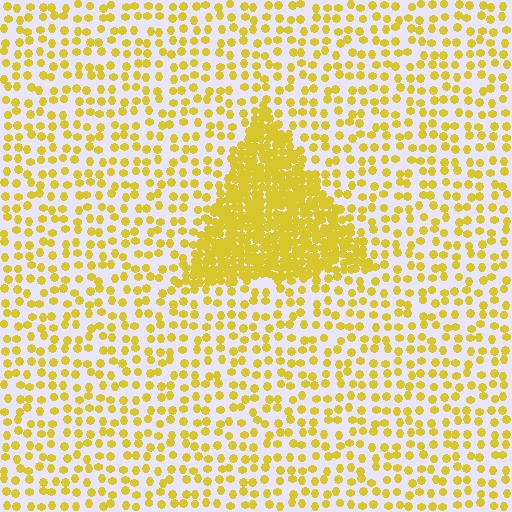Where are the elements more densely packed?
The elements are more densely packed inside the triangle boundary.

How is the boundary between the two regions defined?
The boundary is defined by a change in element density (approximately 3.1x ratio). All elements are the same color, size, and shape.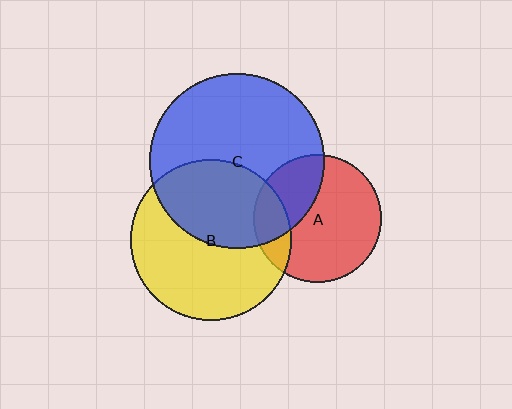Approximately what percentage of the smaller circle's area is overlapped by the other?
Approximately 20%.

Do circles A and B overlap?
Yes.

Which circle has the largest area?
Circle C (blue).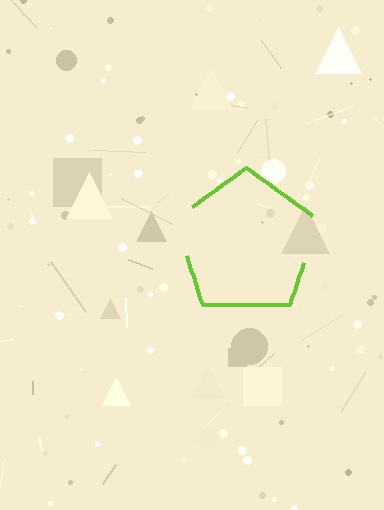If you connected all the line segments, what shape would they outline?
They would outline a pentagon.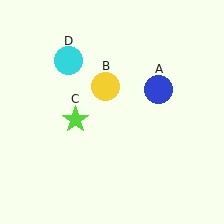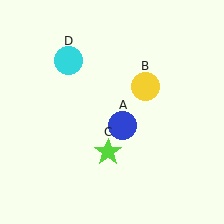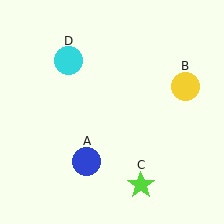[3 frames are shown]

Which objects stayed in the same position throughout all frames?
Cyan circle (object D) remained stationary.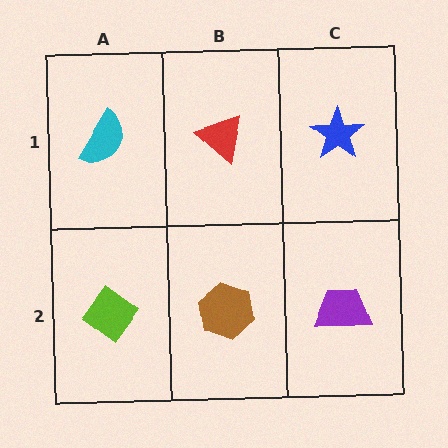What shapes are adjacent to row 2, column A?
A cyan semicircle (row 1, column A), a brown hexagon (row 2, column B).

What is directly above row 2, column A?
A cyan semicircle.